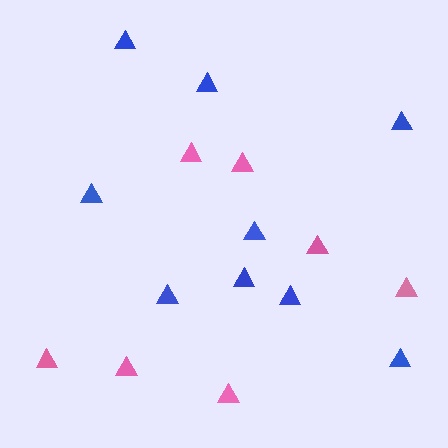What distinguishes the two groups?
There are 2 groups: one group of blue triangles (9) and one group of pink triangles (7).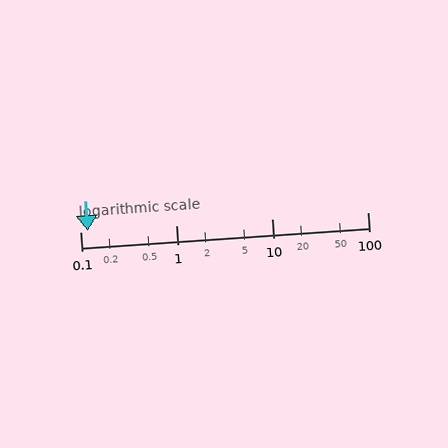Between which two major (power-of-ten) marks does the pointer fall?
The pointer is between 0.1 and 1.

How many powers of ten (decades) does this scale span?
The scale spans 3 decades, from 0.1 to 100.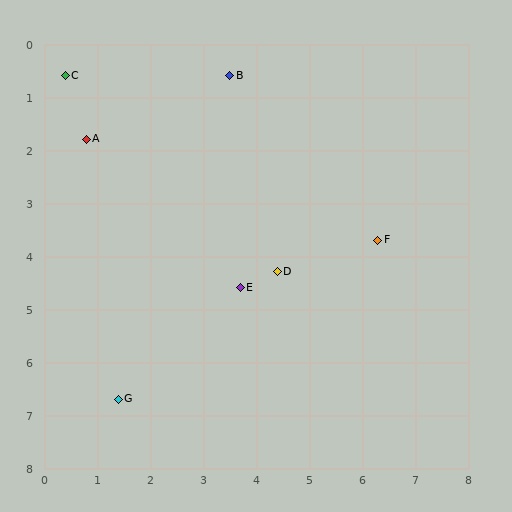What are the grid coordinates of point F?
Point F is at approximately (6.3, 3.7).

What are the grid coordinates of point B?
Point B is at approximately (3.5, 0.6).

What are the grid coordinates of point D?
Point D is at approximately (4.4, 4.3).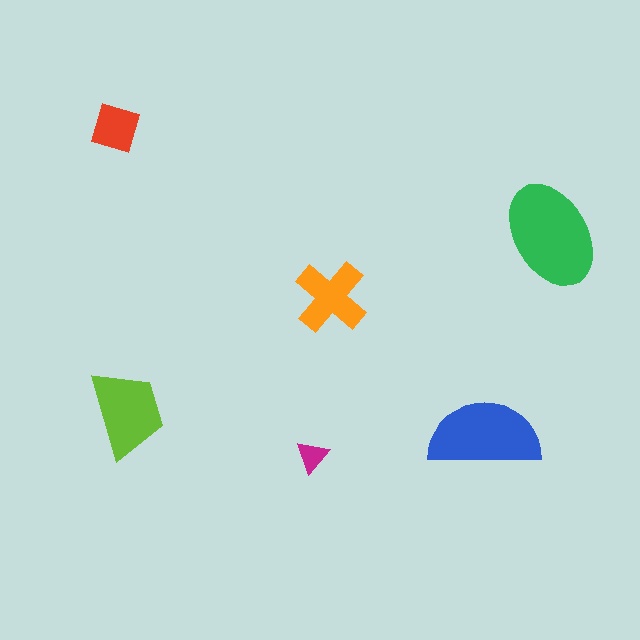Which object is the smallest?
The magenta triangle.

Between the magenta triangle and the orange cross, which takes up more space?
The orange cross.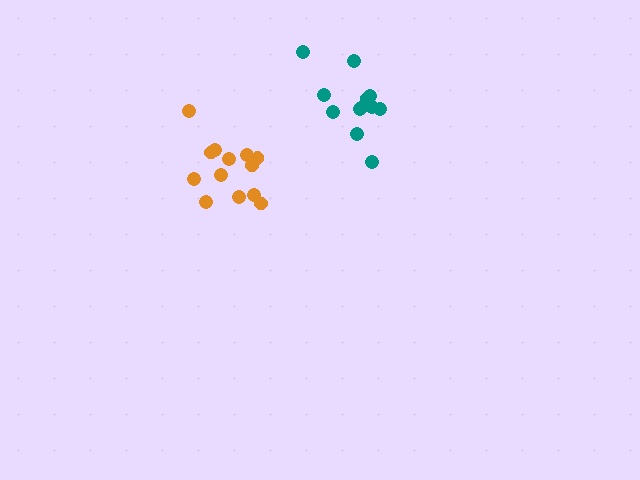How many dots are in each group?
Group 1: 13 dots, Group 2: 12 dots (25 total).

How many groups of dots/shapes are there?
There are 2 groups.